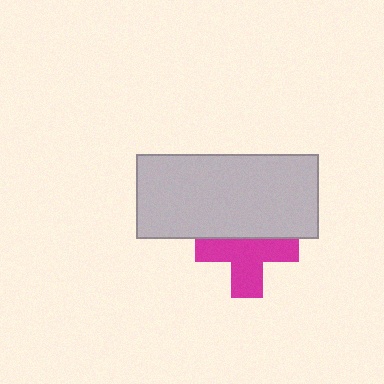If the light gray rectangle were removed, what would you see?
You would see the complete magenta cross.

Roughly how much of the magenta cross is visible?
About half of it is visible (roughly 61%).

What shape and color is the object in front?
The object in front is a light gray rectangle.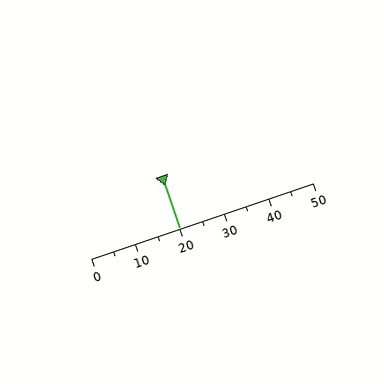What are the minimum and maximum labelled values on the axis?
The axis runs from 0 to 50.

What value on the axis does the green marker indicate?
The marker indicates approximately 20.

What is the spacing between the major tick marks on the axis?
The major ticks are spaced 10 apart.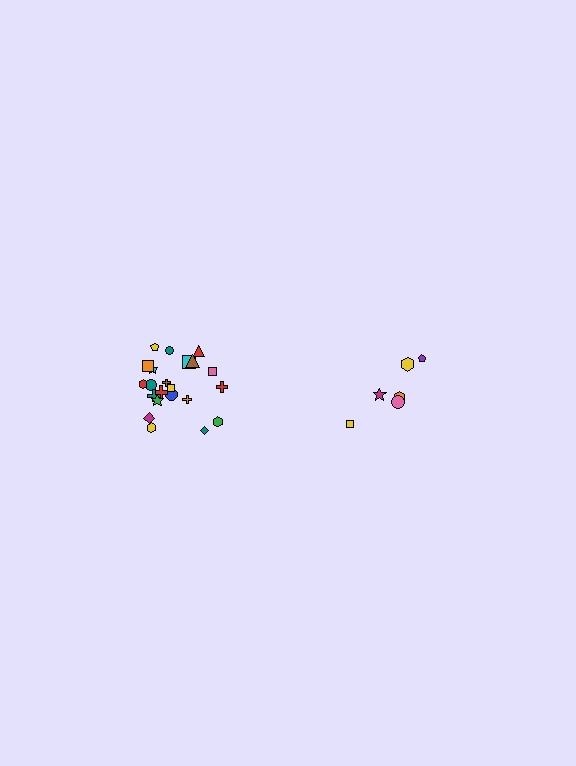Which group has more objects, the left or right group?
The left group.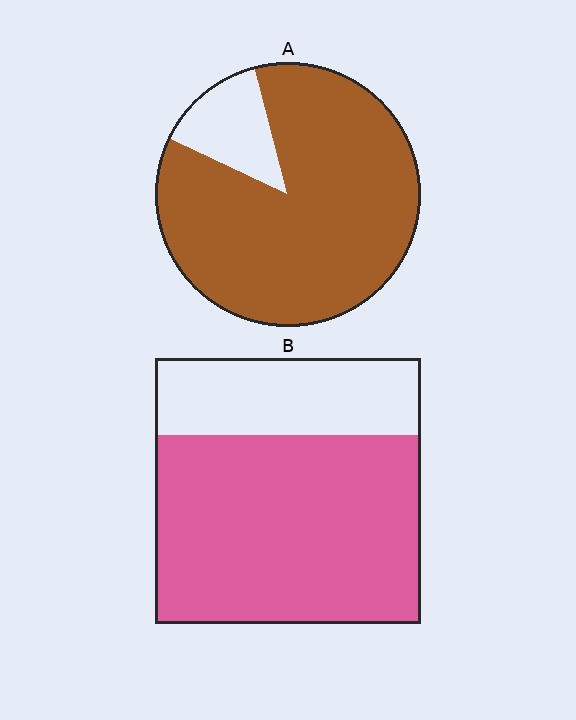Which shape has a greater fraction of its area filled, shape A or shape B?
Shape A.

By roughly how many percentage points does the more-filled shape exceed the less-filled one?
By roughly 15 percentage points (A over B).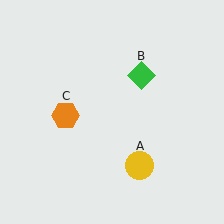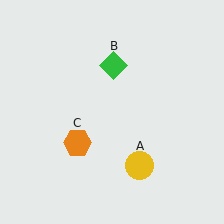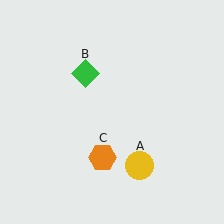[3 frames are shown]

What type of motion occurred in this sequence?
The green diamond (object B), orange hexagon (object C) rotated counterclockwise around the center of the scene.